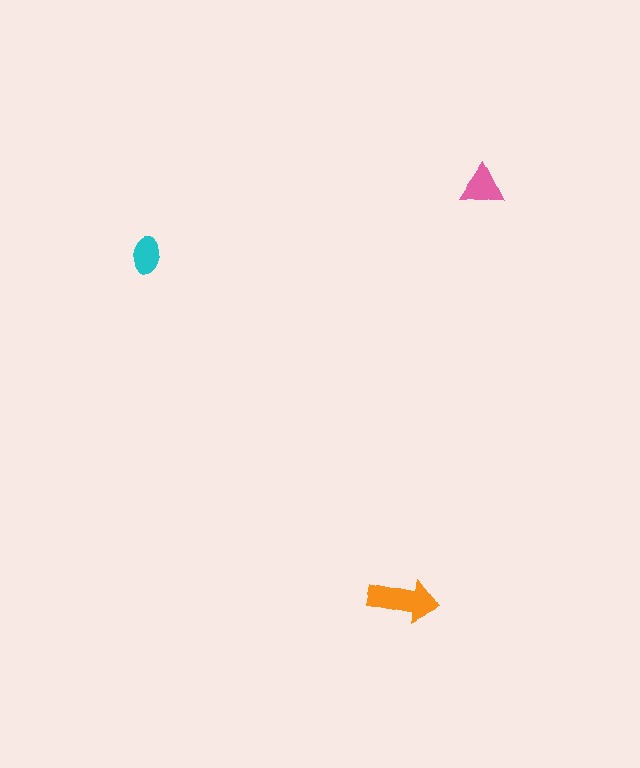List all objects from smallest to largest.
The cyan ellipse, the pink triangle, the orange arrow.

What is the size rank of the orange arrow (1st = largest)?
1st.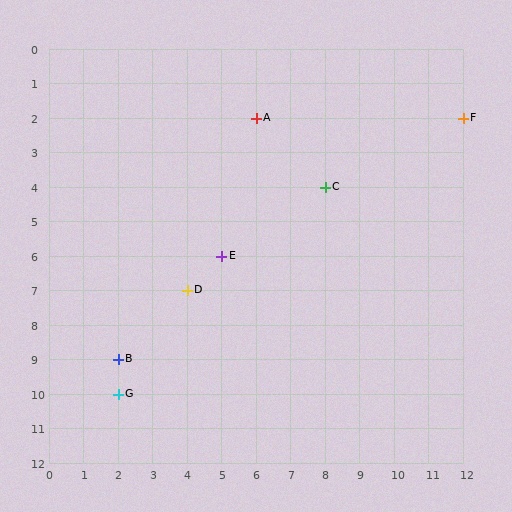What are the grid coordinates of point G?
Point G is at grid coordinates (2, 10).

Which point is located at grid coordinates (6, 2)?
Point A is at (6, 2).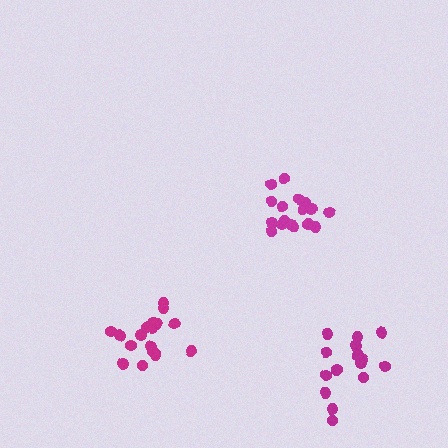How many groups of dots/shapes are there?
There are 3 groups.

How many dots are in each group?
Group 1: 19 dots, Group 2: 17 dots, Group 3: 16 dots (52 total).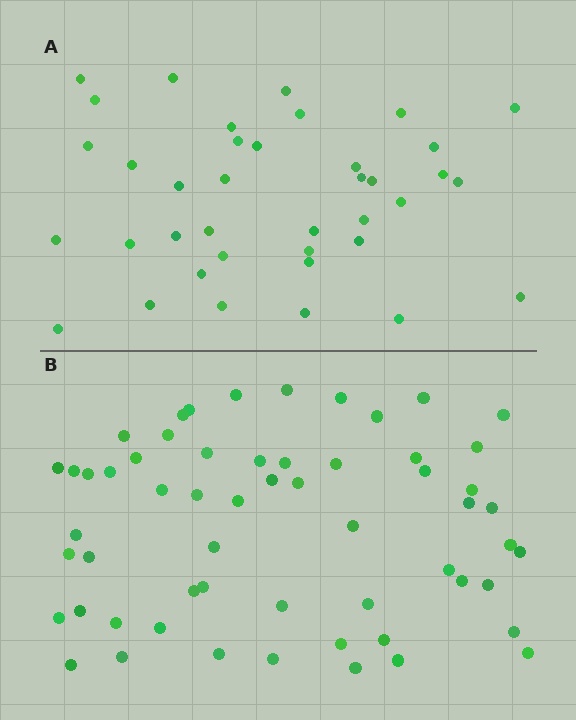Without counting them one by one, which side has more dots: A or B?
Region B (the bottom region) has more dots.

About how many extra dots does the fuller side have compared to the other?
Region B has approximately 20 more dots than region A.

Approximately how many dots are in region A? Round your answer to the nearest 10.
About 40 dots. (The exact count is 38, which rounds to 40.)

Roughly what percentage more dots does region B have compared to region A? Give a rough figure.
About 55% more.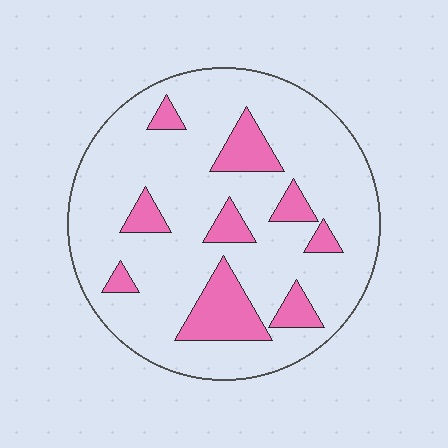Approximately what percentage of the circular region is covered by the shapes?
Approximately 20%.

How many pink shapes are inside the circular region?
9.